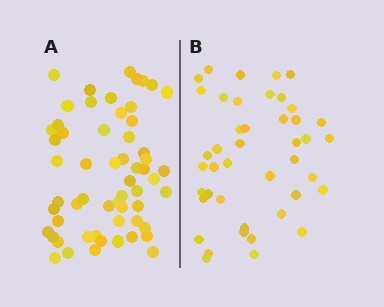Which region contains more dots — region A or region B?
Region A (the left region) has more dots.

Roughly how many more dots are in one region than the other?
Region A has approximately 15 more dots than region B.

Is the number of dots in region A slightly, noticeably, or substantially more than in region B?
Region A has noticeably more, but not dramatically so. The ratio is roughly 1.3 to 1.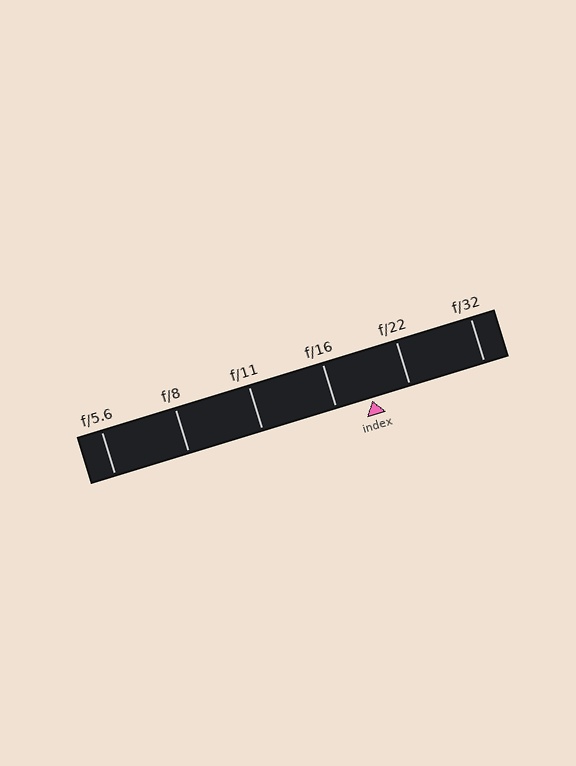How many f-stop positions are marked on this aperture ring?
There are 6 f-stop positions marked.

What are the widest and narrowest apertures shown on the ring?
The widest aperture shown is f/5.6 and the narrowest is f/32.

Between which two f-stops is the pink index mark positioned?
The index mark is between f/16 and f/22.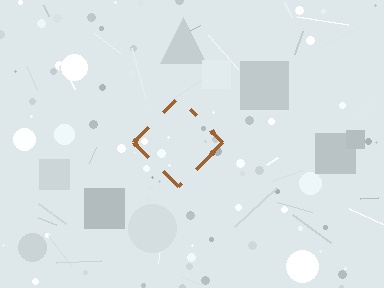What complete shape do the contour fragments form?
The contour fragments form a diamond.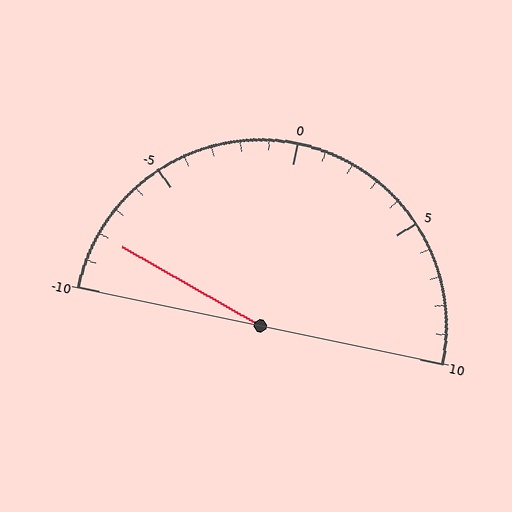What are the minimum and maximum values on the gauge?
The gauge ranges from -10 to 10.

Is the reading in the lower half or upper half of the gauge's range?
The reading is in the lower half of the range (-10 to 10).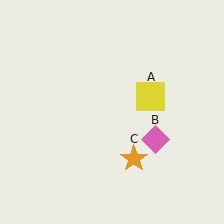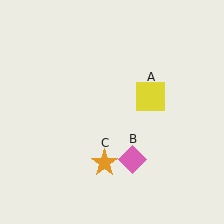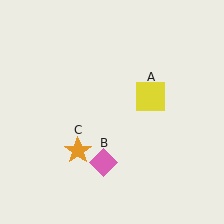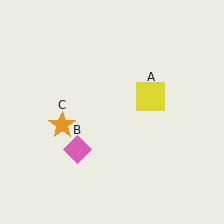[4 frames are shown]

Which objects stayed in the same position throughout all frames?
Yellow square (object A) remained stationary.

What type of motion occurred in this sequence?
The pink diamond (object B), orange star (object C) rotated clockwise around the center of the scene.